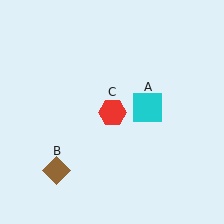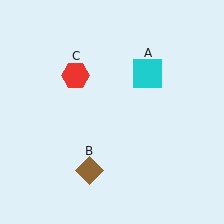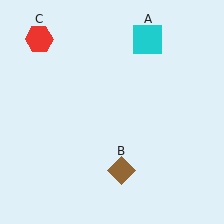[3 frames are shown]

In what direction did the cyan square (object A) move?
The cyan square (object A) moved up.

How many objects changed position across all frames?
3 objects changed position: cyan square (object A), brown diamond (object B), red hexagon (object C).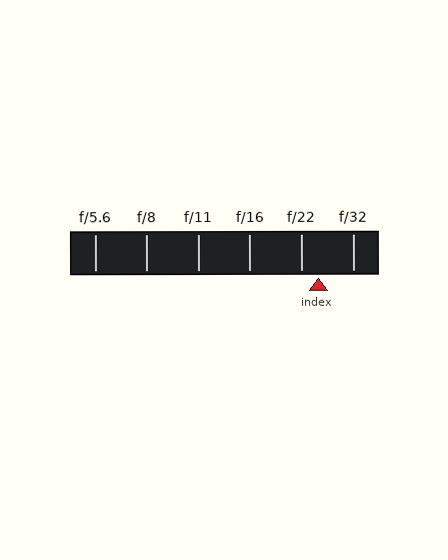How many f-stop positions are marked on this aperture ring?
There are 6 f-stop positions marked.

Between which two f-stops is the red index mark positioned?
The index mark is between f/22 and f/32.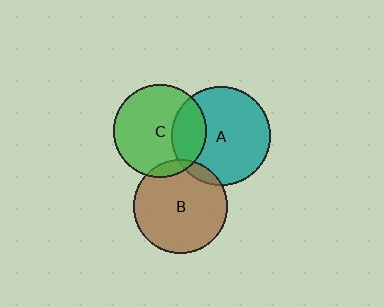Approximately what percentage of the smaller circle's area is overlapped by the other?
Approximately 10%.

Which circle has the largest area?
Circle A (teal).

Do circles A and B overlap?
Yes.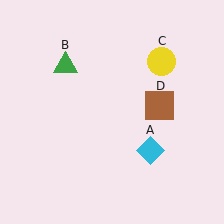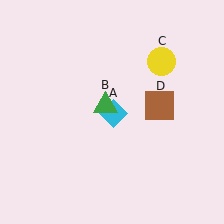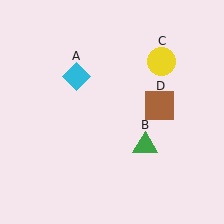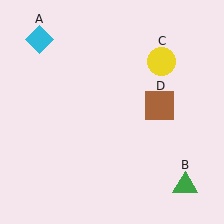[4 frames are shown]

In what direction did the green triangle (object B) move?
The green triangle (object B) moved down and to the right.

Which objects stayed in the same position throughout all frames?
Yellow circle (object C) and brown square (object D) remained stationary.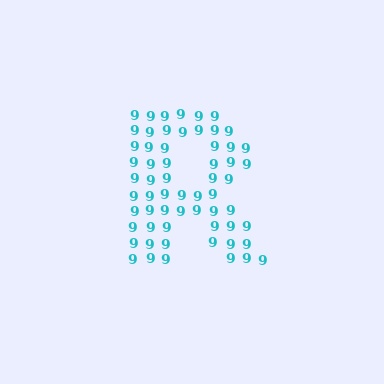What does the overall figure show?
The overall figure shows the letter R.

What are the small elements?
The small elements are digit 9's.